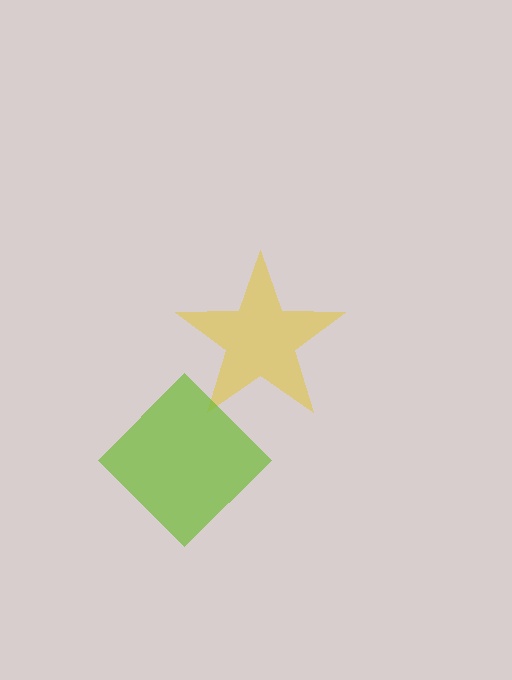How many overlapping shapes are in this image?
There are 2 overlapping shapes in the image.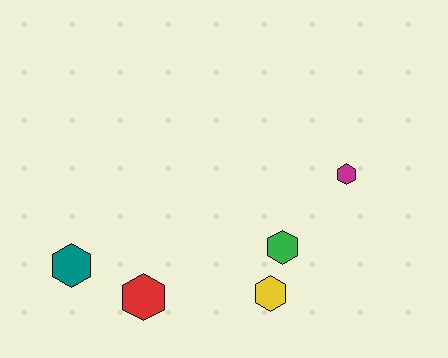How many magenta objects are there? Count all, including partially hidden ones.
There is 1 magenta object.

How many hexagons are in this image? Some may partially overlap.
There are 5 hexagons.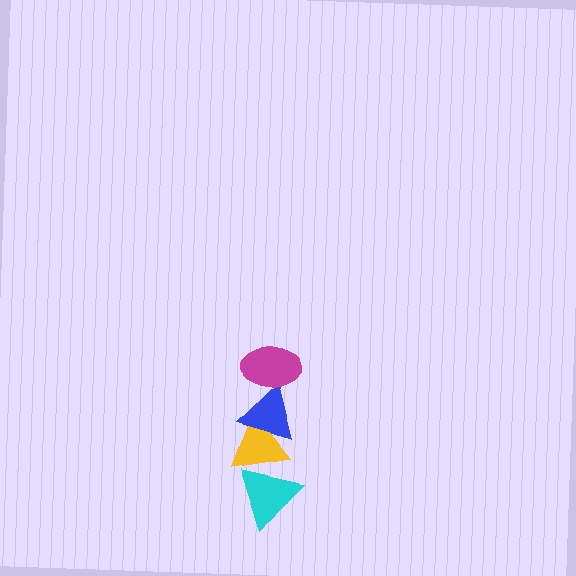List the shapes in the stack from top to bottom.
From top to bottom: the magenta ellipse, the blue triangle, the yellow triangle, the cyan triangle.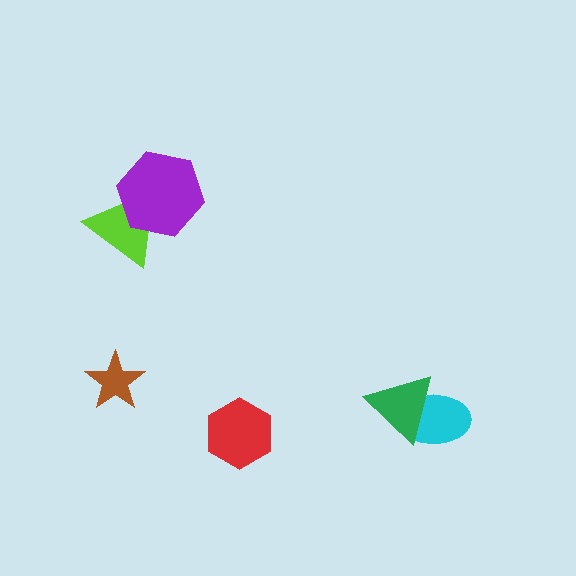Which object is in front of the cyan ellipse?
The green triangle is in front of the cyan ellipse.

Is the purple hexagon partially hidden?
No, no other shape covers it.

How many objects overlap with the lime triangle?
1 object overlaps with the lime triangle.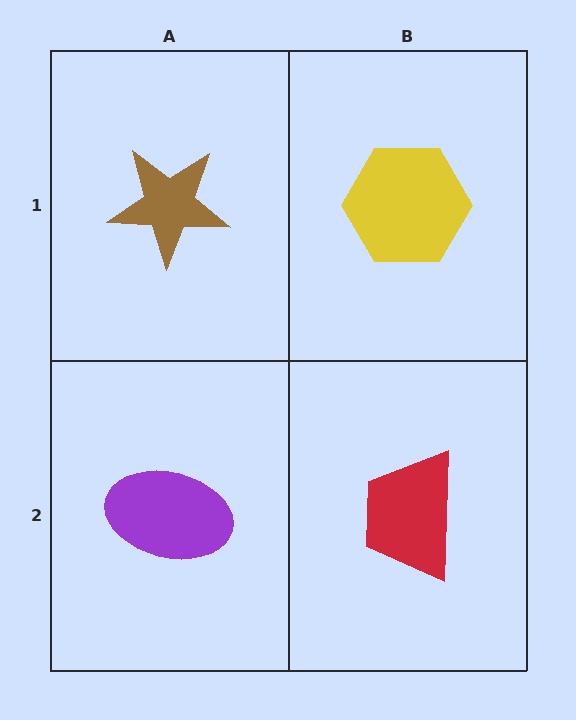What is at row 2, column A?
A purple ellipse.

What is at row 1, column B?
A yellow hexagon.